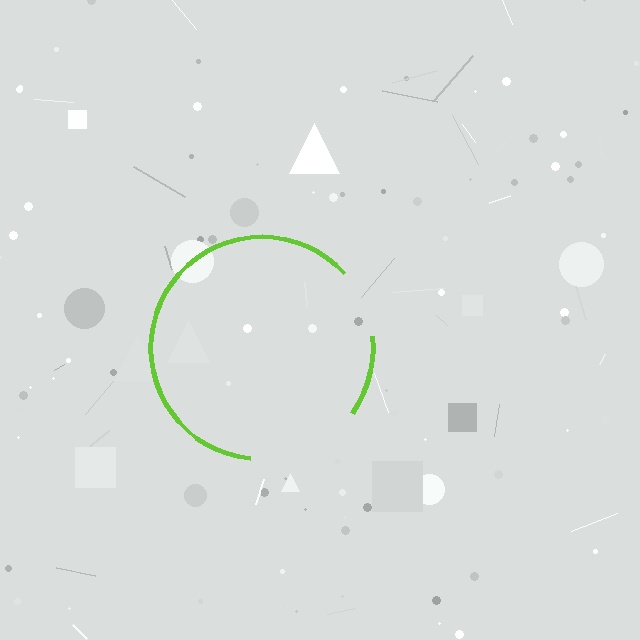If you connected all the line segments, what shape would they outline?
They would outline a circle.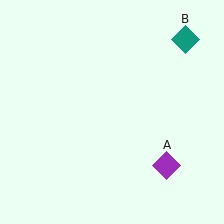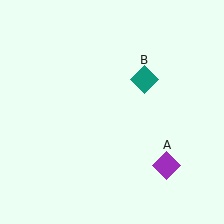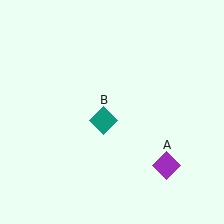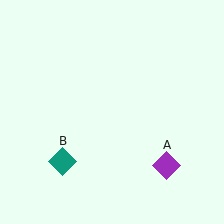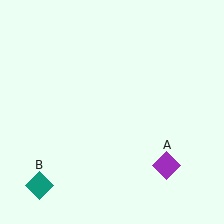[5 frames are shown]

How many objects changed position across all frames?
1 object changed position: teal diamond (object B).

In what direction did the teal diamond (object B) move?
The teal diamond (object B) moved down and to the left.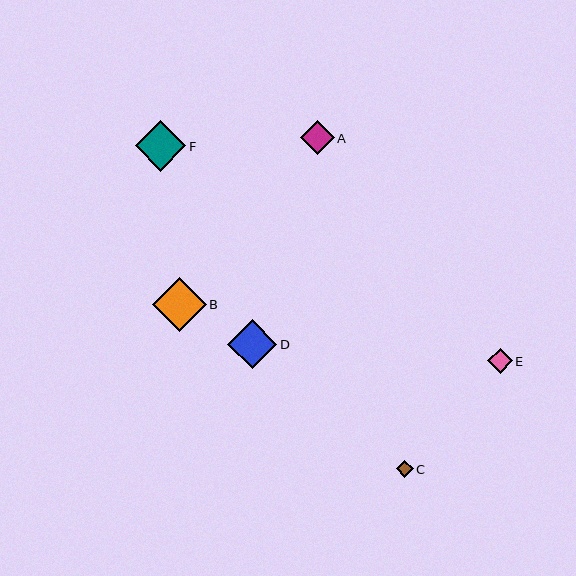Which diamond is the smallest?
Diamond C is the smallest with a size of approximately 17 pixels.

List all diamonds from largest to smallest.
From largest to smallest: B, F, D, A, E, C.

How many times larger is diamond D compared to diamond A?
Diamond D is approximately 1.4 times the size of diamond A.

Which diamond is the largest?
Diamond B is the largest with a size of approximately 54 pixels.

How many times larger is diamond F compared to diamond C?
Diamond F is approximately 3.0 times the size of diamond C.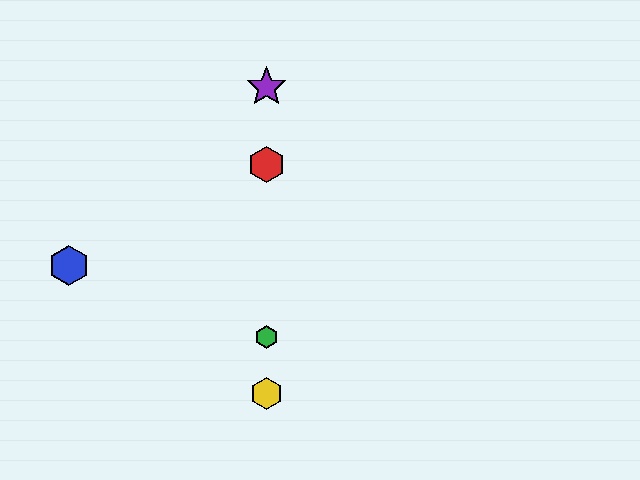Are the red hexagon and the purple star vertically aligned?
Yes, both are at x≈267.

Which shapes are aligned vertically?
The red hexagon, the green hexagon, the yellow hexagon, the purple star are aligned vertically.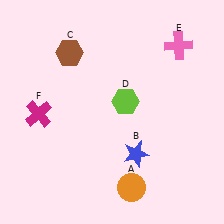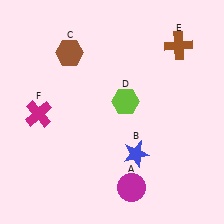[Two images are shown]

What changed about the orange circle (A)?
In Image 1, A is orange. In Image 2, it changed to magenta.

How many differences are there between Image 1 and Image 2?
There are 2 differences between the two images.